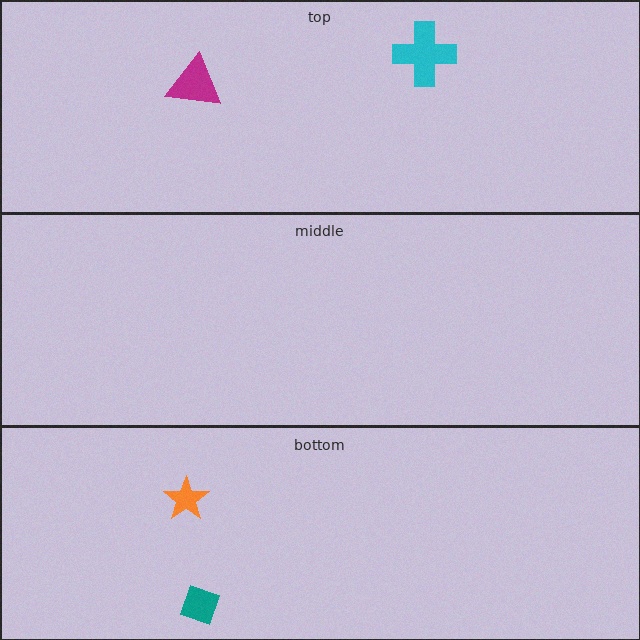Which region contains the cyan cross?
The top region.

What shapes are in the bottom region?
The teal diamond, the orange star.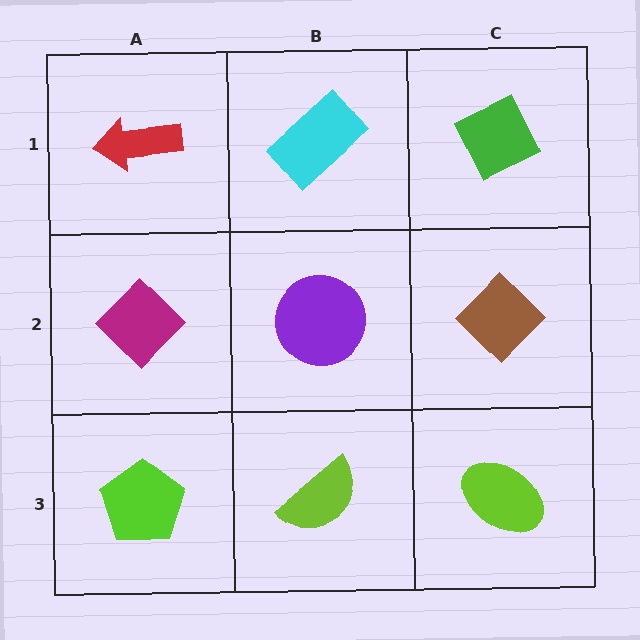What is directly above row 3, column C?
A brown diamond.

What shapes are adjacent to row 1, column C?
A brown diamond (row 2, column C), a cyan rectangle (row 1, column B).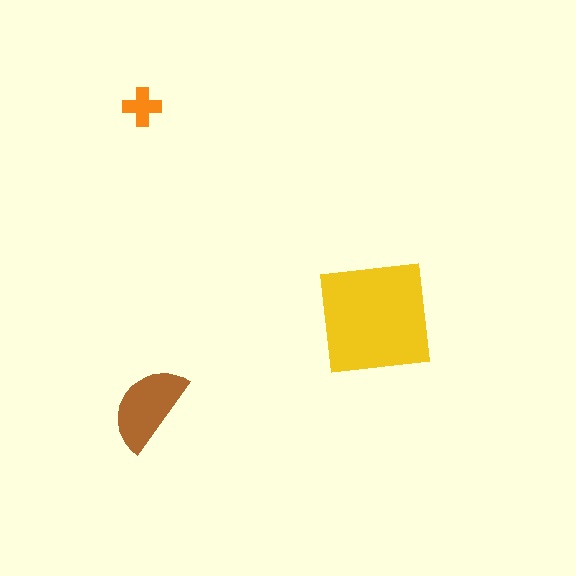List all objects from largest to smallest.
The yellow square, the brown semicircle, the orange cross.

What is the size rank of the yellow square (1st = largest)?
1st.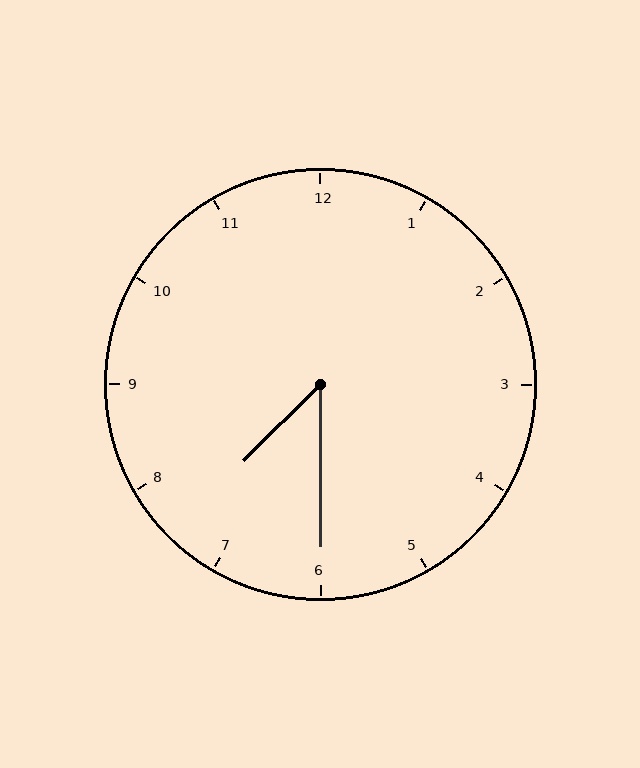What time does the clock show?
7:30.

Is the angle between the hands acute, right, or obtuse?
It is acute.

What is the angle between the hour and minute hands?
Approximately 45 degrees.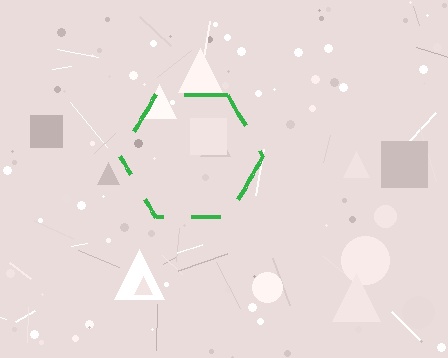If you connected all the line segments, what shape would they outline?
They would outline a hexagon.